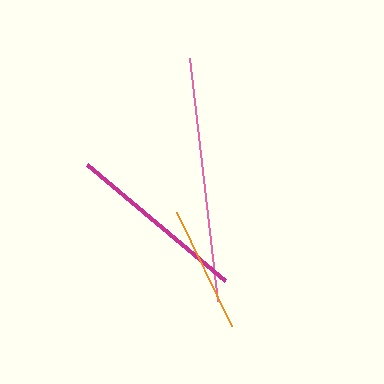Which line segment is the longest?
The pink line is the longest at approximately 245 pixels.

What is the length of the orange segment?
The orange segment is approximately 127 pixels long.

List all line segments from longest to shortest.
From longest to shortest: pink, magenta, orange.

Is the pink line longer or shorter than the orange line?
The pink line is longer than the orange line.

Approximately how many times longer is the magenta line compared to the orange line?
The magenta line is approximately 1.4 times the length of the orange line.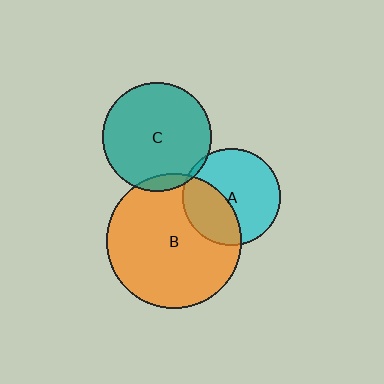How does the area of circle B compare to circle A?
Approximately 1.9 times.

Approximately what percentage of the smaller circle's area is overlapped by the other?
Approximately 5%.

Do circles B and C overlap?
Yes.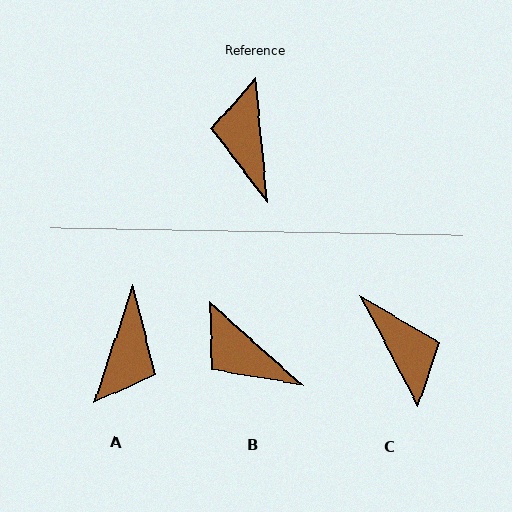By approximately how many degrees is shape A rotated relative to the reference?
Approximately 157 degrees counter-clockwise.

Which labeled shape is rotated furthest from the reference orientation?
C, about 158 degrees away.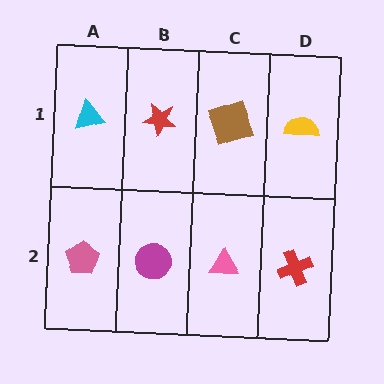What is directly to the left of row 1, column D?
A brown square.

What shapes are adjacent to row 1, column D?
A red cross (row 2, column D), a brown square (row 1, column C).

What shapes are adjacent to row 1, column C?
A pink triangle (row 2, column C), a red star (row 1, column B), a yellow semicircle (row 1, column D).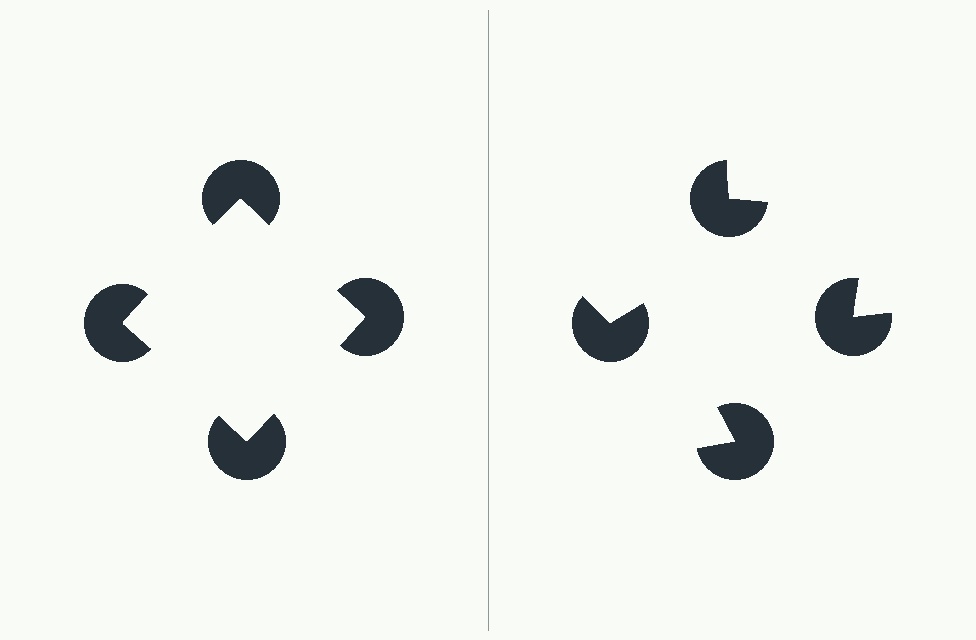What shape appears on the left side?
An illusory square.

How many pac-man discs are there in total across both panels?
8 — 4 on each side.